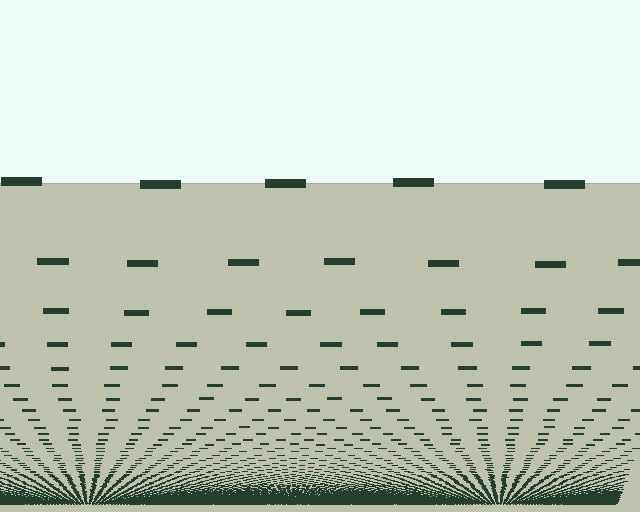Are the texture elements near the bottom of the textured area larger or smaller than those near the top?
Smaller. The gradient is inverted — elements near the bottom are smaller and denser.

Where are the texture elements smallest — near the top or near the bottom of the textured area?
Near the bottom.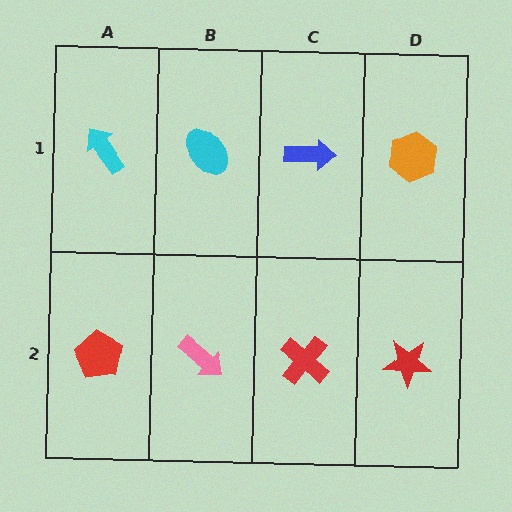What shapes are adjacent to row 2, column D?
An orange hexagon (row 1, column D), a red cross (row 2, column C).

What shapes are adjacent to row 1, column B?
A pink arrow (row 2, column B), a cyan arrow (row 1, column A), a blue arrow (row 1, column C).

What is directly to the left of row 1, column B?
A cyan arrow.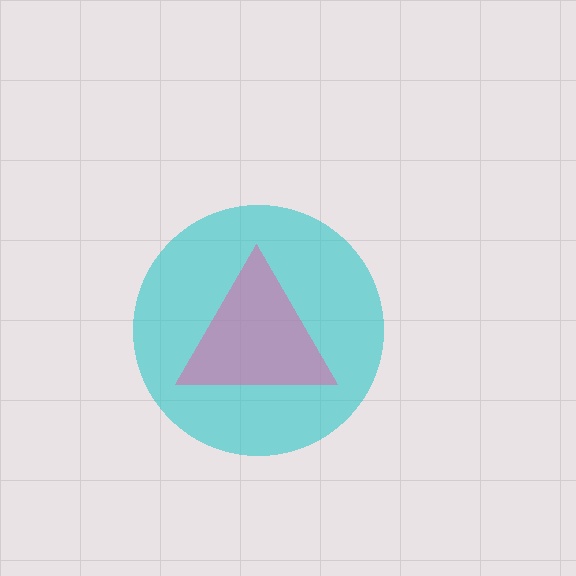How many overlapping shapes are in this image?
There are 2 overlapping shapes in the image.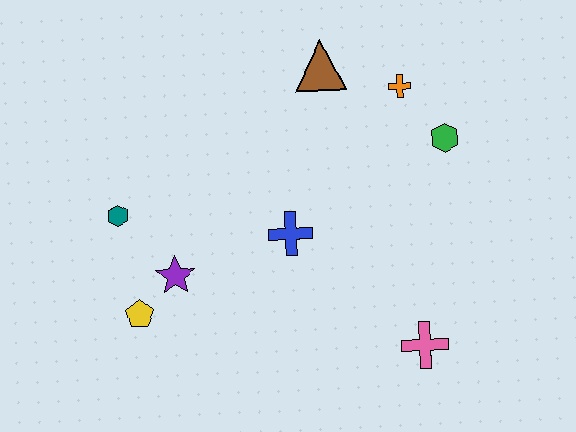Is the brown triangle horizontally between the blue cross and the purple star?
No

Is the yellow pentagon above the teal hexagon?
No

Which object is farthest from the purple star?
The green hexagon is farthest from the purple star.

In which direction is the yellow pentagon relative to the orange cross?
The yellow pentagon is to the left of the orange cross.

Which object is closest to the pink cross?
The blue cross is closest to the pink cross.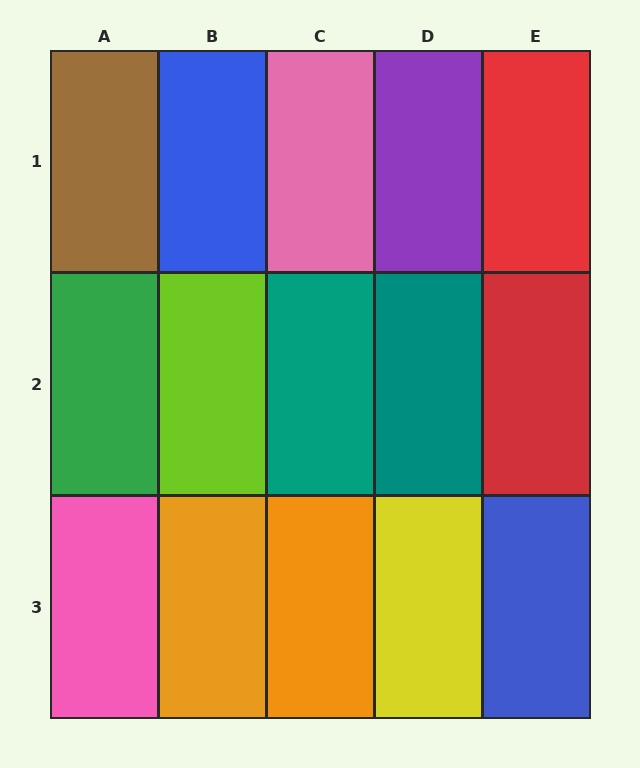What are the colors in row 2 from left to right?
Green, lime, teal, teal, red.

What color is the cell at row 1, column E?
Red.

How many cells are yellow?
1 cell is yellow.